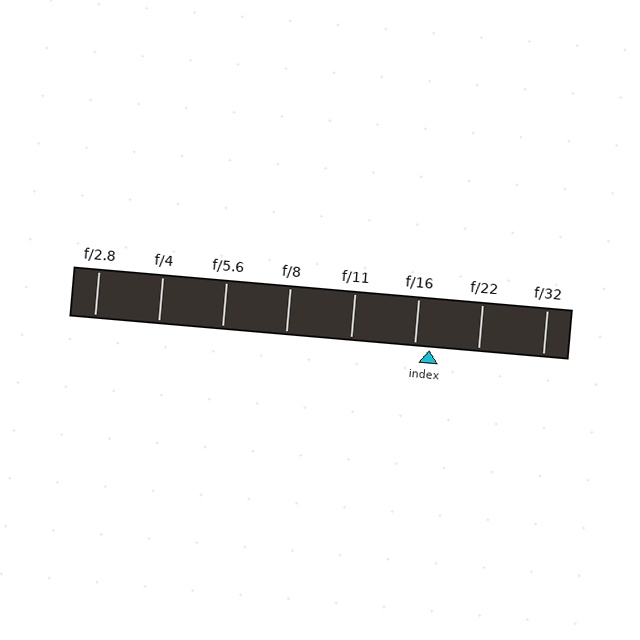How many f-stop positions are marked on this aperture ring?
There are 8 f-stop positions marked.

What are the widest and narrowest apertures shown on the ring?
The widest aperture shown is f/2.8 and the narrowest is f/32.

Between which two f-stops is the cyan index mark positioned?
The index mark is between f/16 and f/22.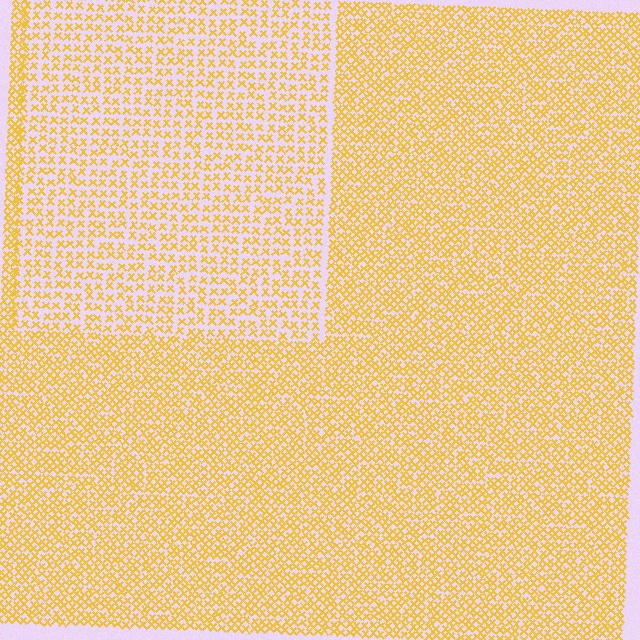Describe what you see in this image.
The image contains small yellow elements arranged at two different densities. A rectangle-shaped region is visible where the elements are less densely packed than the surrounding area.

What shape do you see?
I see a rectangle.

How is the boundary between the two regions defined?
The boundary is defined by a change in element density (approximately 1.7x ratio). All elements are the same color, size, and shape.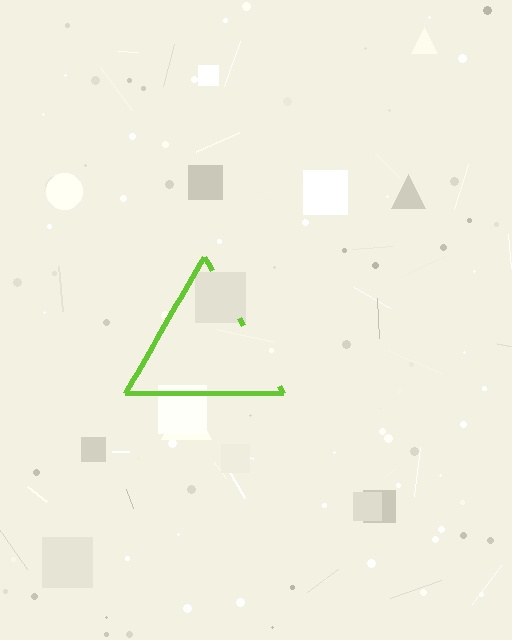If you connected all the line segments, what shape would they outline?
They would outline a triangle.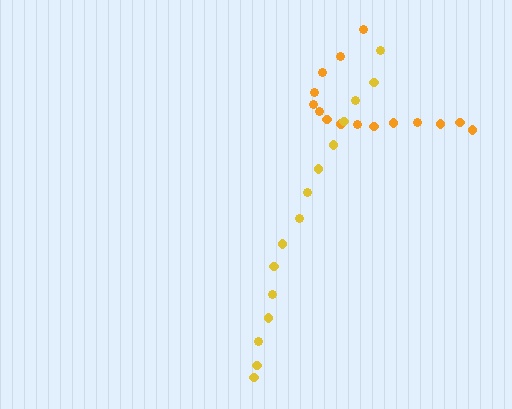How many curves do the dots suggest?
There are 2 distinct paths.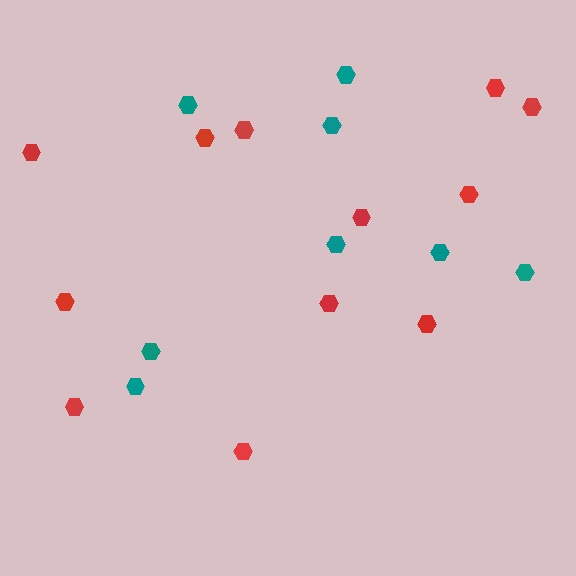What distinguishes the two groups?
There are 2 groups: one group of red hexagons (12) and one group of teal hexagons (8).